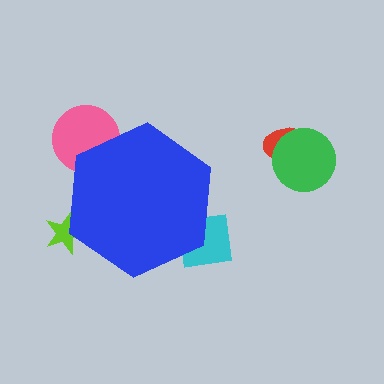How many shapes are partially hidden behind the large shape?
4 shapes are partially hidden.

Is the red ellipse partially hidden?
No, the red ellipse is fully visible.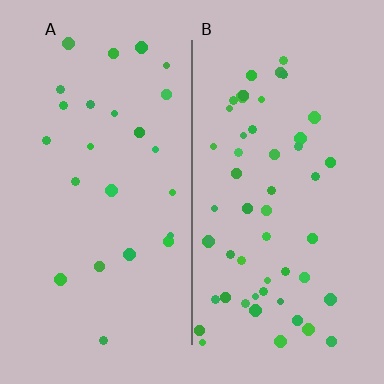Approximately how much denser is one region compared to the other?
Approximately 2.1× — region B over region A.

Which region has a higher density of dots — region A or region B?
B (the right).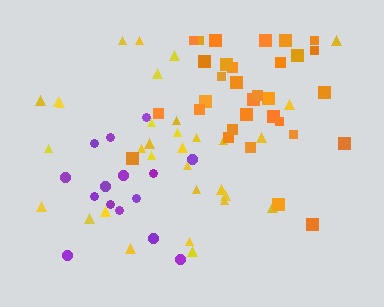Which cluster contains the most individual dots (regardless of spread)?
Yellow (32).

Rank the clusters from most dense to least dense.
orange, purple, yellow.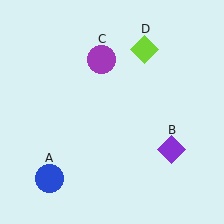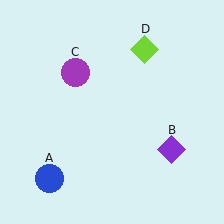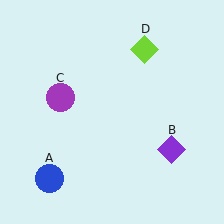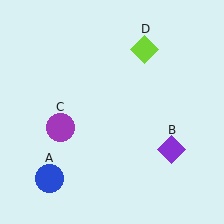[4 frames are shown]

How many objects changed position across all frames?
1 object changed position: purple circle (object C).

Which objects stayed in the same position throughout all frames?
Blue circle (object A) and purple diamond (object B) and lime diamond (object D) remained stationary.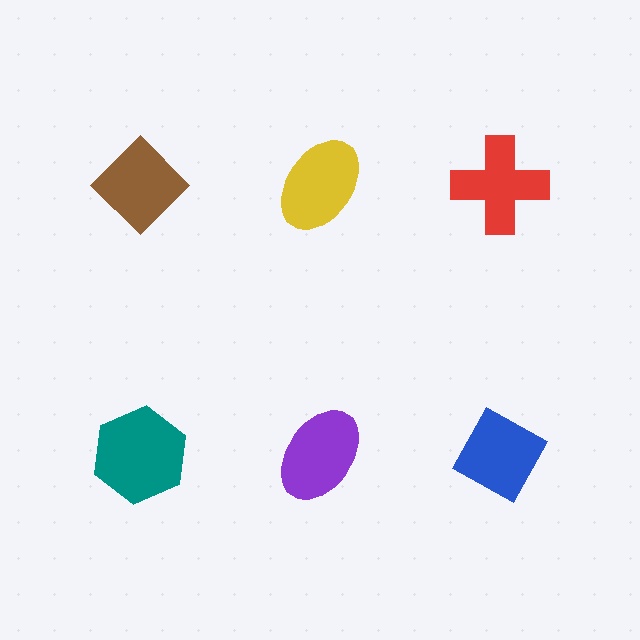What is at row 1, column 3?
A red cross.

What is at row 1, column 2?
A yellow ellipse.